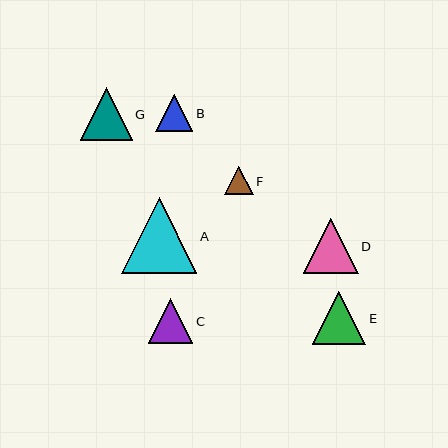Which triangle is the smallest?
Triangle F is the smallest with a size of approximately 29 pixels.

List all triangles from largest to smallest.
From largest to smallest: A, D, E, G, C, B, F.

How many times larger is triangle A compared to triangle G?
Triangle A is approximately 1.5 times the size of triangle G.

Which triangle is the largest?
Triangle A is the largest with a size of approximately 76 pixels.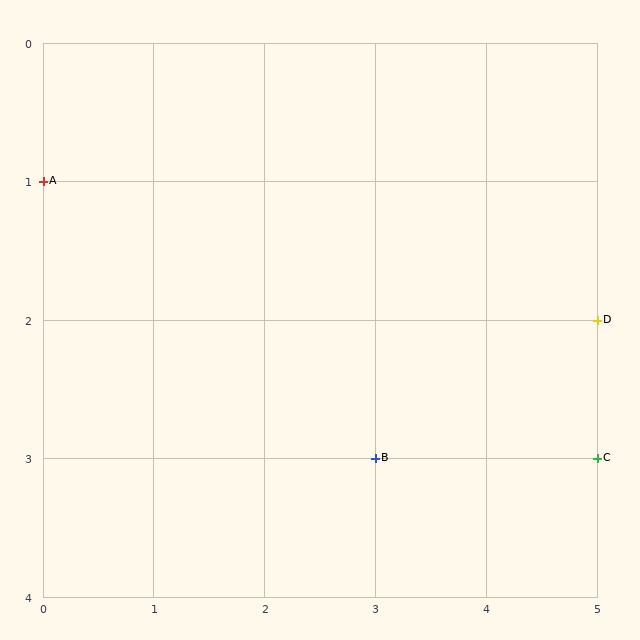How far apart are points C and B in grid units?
Points C and B are 2 columns apart.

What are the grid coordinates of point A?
Point A is at grid coordinates (0, 1).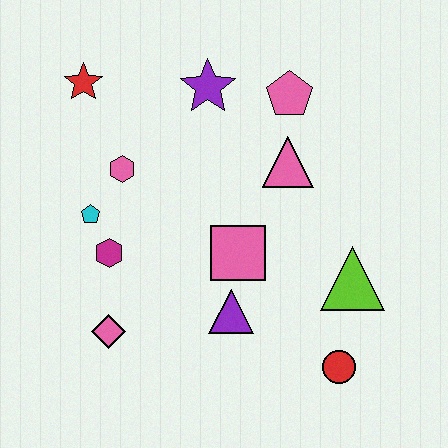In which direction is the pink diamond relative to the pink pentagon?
The pink diamond is below the pink pentagon.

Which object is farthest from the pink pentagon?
The pink diamond is farthest from the pink pentagon.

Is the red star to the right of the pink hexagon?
No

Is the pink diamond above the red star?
No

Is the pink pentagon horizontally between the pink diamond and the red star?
No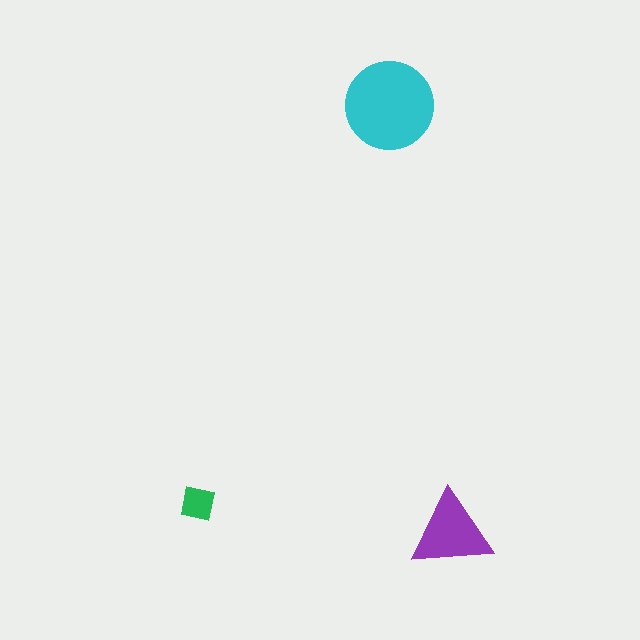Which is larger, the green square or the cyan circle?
The cyan circle.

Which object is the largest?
The cyan circle.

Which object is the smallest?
The green square.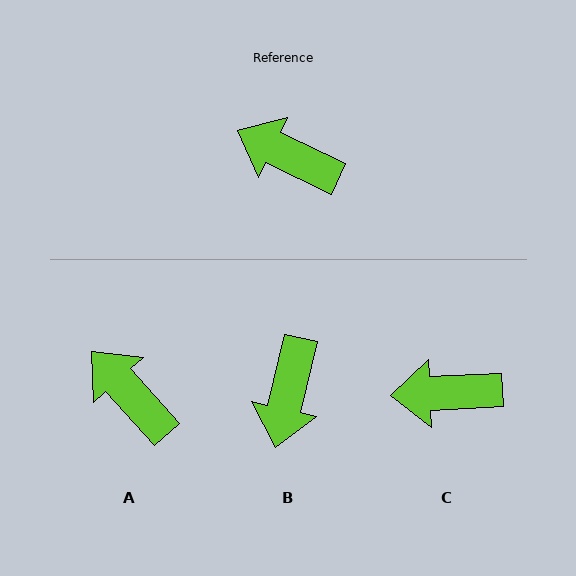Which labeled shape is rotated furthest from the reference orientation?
B, about 102 degrees away.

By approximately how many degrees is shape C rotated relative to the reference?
Approximately 28 degrees counter-clockwise.